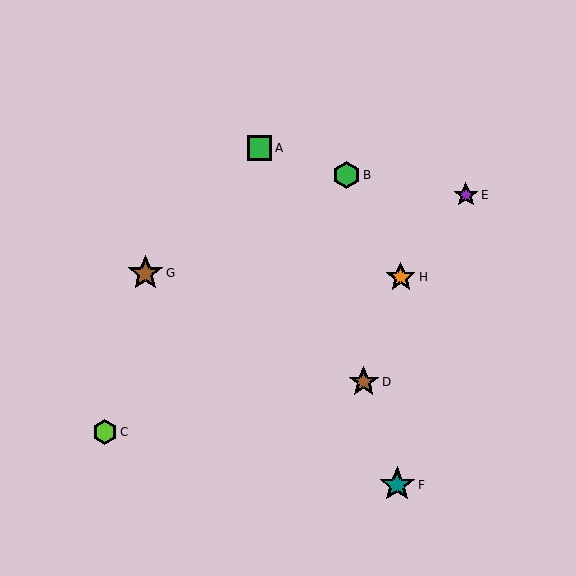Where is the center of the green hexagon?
The center of the green hexagon is at (346, 175).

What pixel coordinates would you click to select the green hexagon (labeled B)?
Click at (346, 175) to select the green hexagon B.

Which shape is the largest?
The teal star (labeled F) is the largest.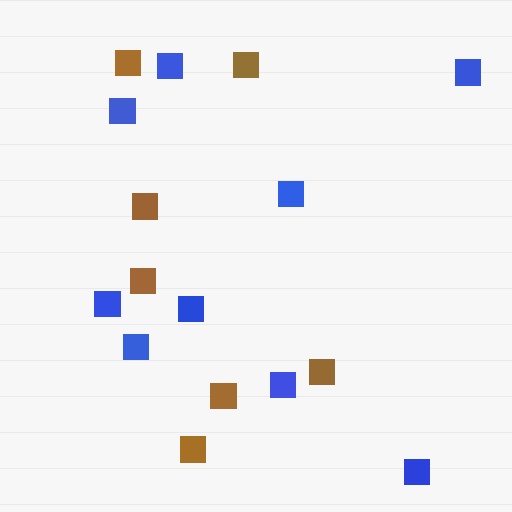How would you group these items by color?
There are 2 groups: one group of brown squares (7) and one group of blue squares (9).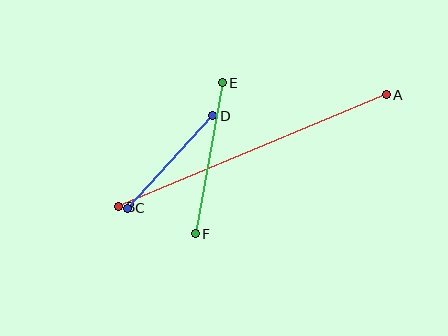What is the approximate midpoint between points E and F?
The midpoint is at approximately (209, 158) pixels.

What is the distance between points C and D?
The distance is approximately 126 pixels.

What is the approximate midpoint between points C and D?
The midpoint is at approximately (170, 162) pixels.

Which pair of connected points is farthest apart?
Points A and B are farthest apart.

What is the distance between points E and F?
The distance is approximately 153 pixels.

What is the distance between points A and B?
The distance is approximately 290 pixels.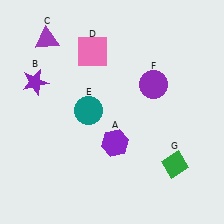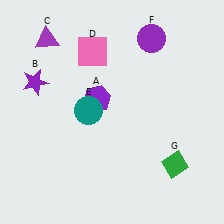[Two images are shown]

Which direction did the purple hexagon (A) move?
The purple hexagon (A) moved up.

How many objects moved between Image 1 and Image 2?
2 objects moved between the two images.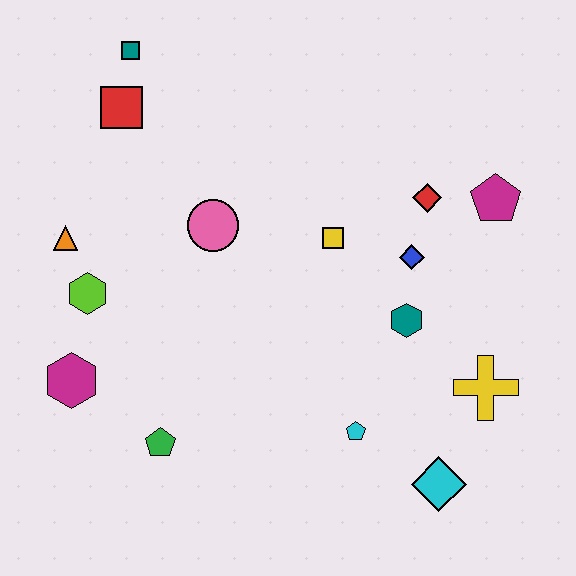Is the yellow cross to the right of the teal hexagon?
Yes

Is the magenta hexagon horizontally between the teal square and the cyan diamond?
No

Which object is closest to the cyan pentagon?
The cyan diamond is closest to the cyan pentagon.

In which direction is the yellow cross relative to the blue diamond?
The yellow cross is below the blue diamond.